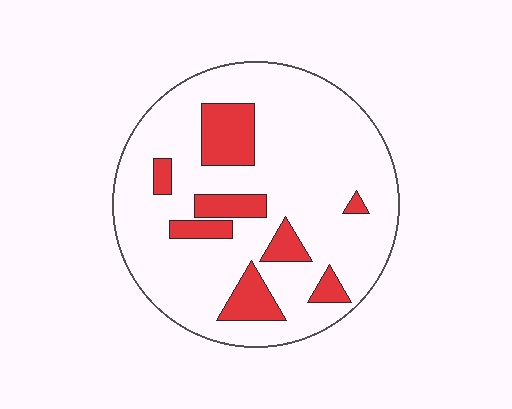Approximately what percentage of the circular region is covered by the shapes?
Approximately 20%.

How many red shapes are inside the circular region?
8.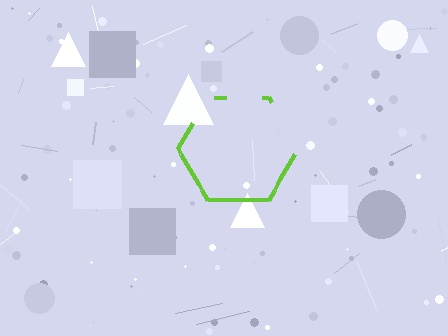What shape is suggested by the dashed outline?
The dashed outline suggests a hexagon.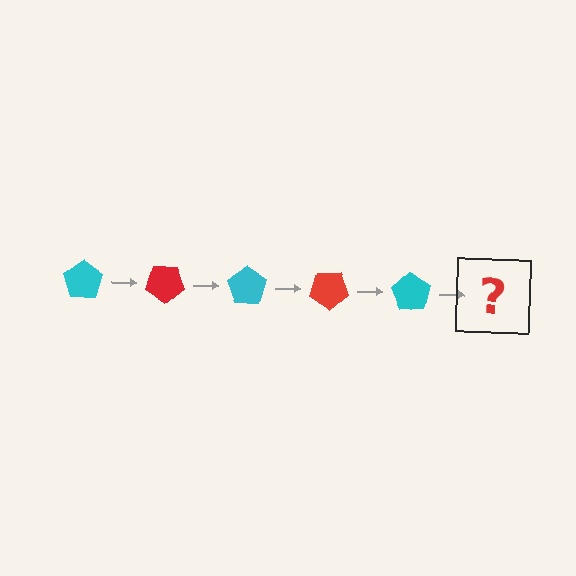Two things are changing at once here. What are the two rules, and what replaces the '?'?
The two rules are that it rotates 35 degrees each step and the color cycles through cyan and red. The '?' should be a red pentagon, rotated 175 degrees from the start.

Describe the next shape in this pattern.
It should be a red pentagon, rotated 175 degrees from the start.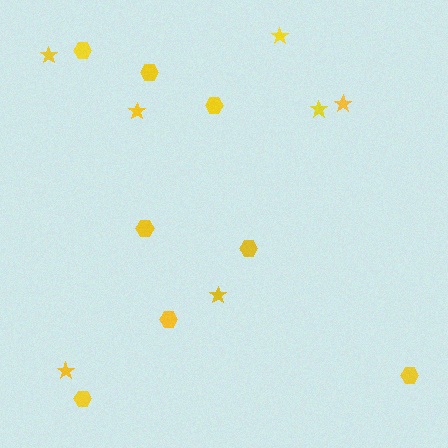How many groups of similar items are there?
There are 2 groups: one group of stars (7) and one group of hexagons (8).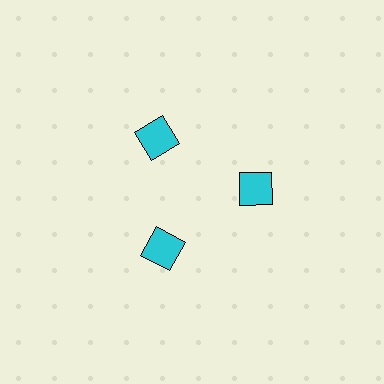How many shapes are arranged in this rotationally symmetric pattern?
There are 3 shapes, arranged in 3 groups of 1.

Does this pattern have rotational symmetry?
Yes, this pattern has 3-fold rotational symmetry. It looks the same after rotating 120 degrees around the center.